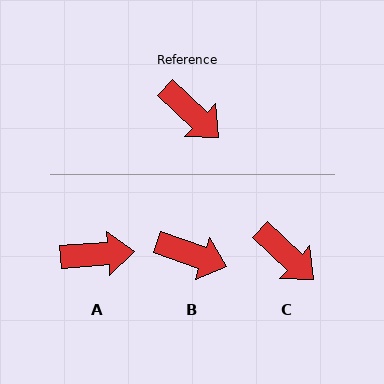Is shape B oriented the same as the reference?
No, it is off by about 24 degrees.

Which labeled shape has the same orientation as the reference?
C.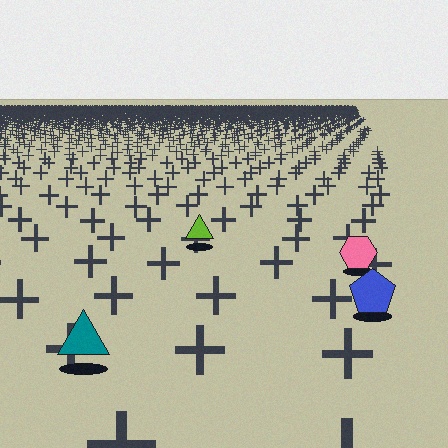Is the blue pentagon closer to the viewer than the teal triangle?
No. The teal triangle is closer — you can tell from the texture gradient: the ground texture is coarser near it.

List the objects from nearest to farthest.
From nearest to farthest: the teal triangle, the blue pentagon, the pink hexagon, the lime triangle.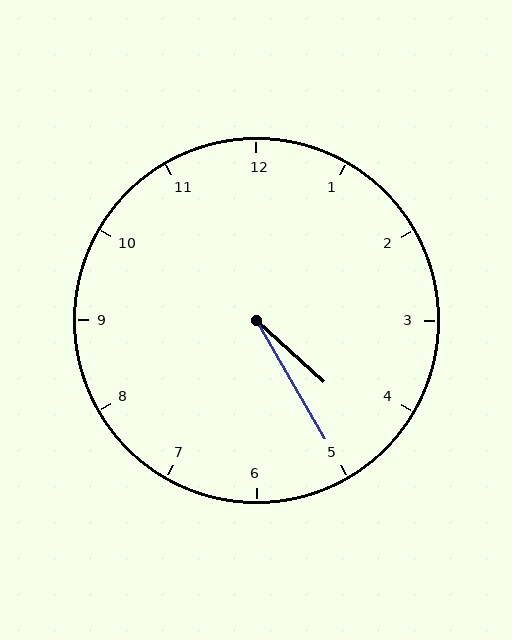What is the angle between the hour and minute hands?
Approximately 18 degrees.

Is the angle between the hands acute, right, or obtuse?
It is acute.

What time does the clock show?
4:25.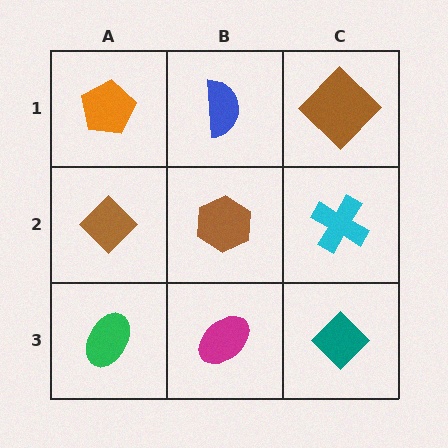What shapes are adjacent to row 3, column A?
A brown diamond (row 2, column A), a magenta ellipse (row 3, column B).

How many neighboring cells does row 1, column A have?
2.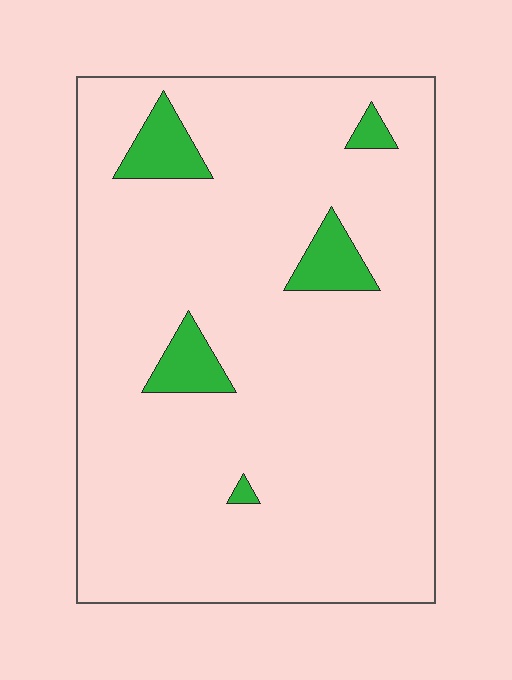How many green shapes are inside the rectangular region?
5.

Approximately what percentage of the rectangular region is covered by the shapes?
Approximately 10%.